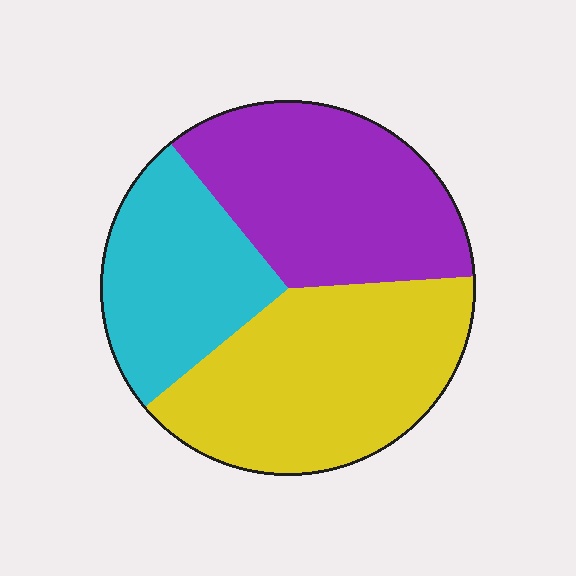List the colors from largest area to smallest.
From largest to smallest: yellow, purple, cyan.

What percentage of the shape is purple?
Purple takes up between a third and a half of the shape.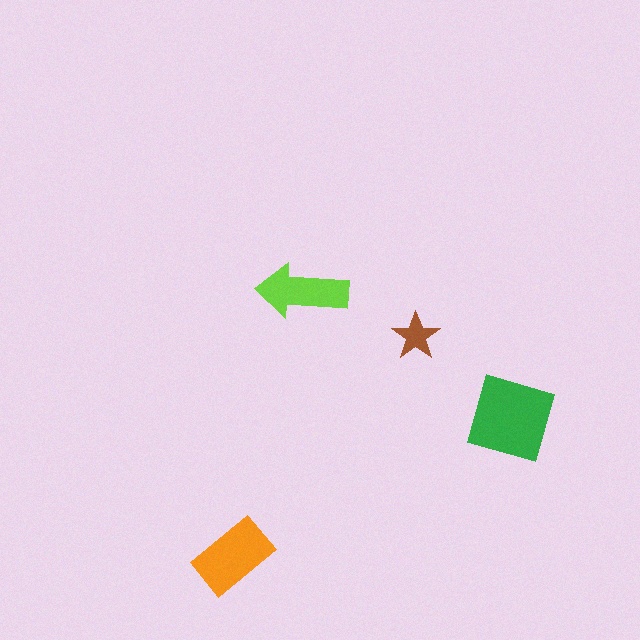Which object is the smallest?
The brown star.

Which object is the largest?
The green diamond.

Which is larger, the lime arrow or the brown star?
The lime arrow.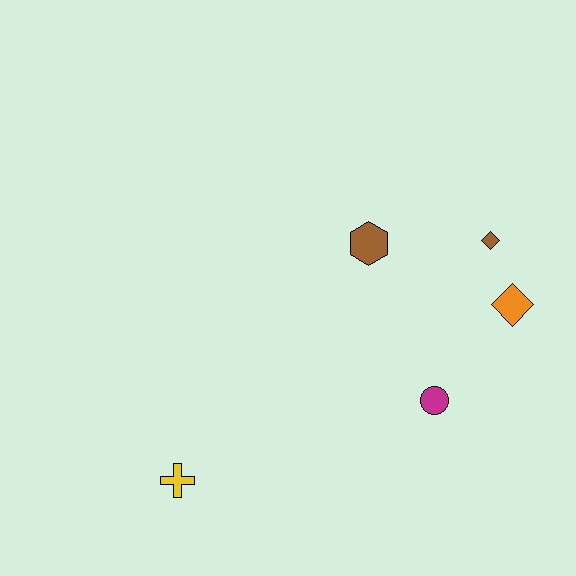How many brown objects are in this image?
There are 2 brown objects.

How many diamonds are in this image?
There are 2 diamonds.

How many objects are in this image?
There are 5 objects.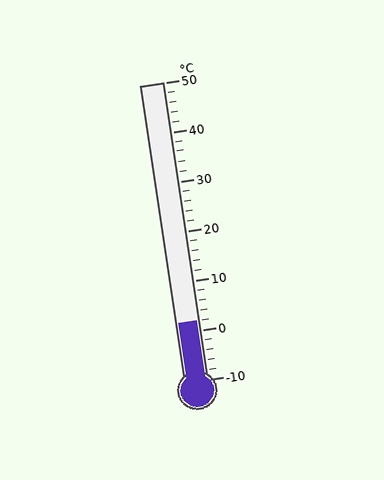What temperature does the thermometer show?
The thermometer shows approximately 2°C.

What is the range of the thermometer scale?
The thermometer scale ranges from -10°C to 50°C.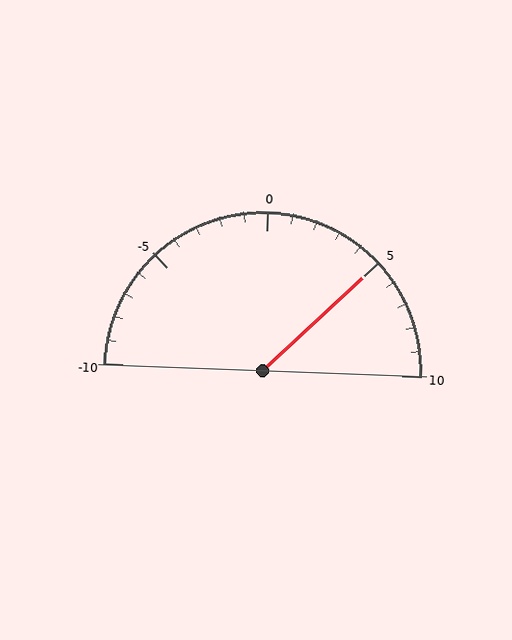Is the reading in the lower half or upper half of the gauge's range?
The reading is in the upper half of the range (-10 to 10).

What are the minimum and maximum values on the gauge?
The gauge ranges from -10 to 10.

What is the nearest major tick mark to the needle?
The nearest major tick mark is 5.